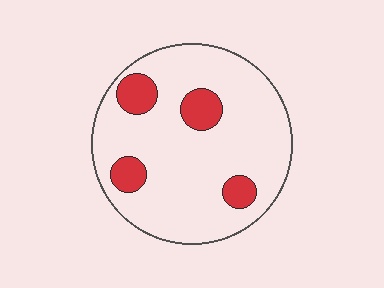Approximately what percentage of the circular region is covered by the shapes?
Approximately 15%.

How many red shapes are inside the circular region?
4.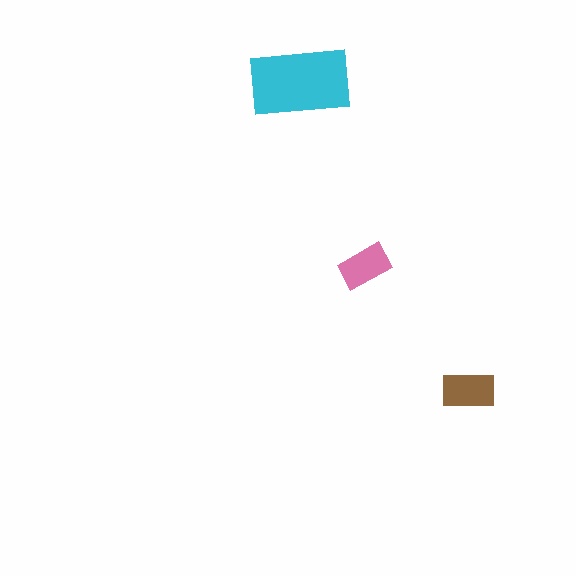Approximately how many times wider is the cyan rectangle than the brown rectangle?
About 2 times wider.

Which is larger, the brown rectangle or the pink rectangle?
The brown one.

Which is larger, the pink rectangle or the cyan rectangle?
The cyan one.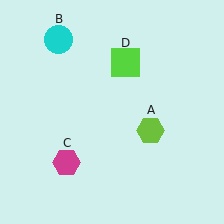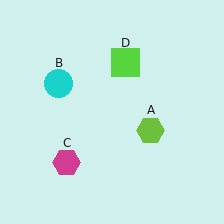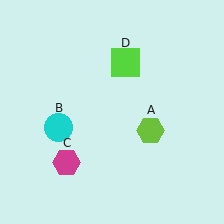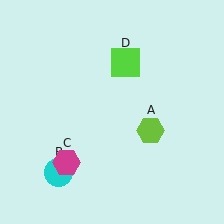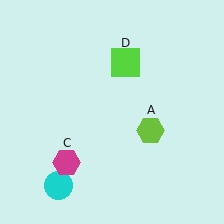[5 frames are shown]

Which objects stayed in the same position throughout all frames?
Lime hexagon (object A) and magenta hexagon (object C) and lime square (object D) remained stationary.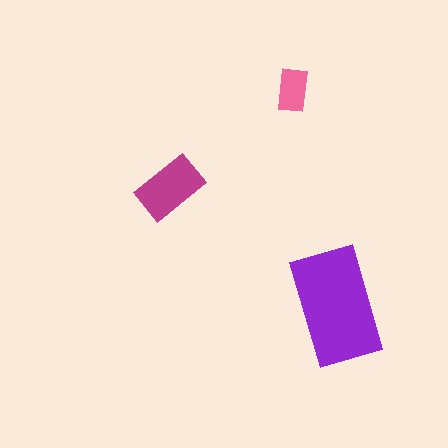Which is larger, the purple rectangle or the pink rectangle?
The purple one.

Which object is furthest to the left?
The magenta rectangle is leftmost.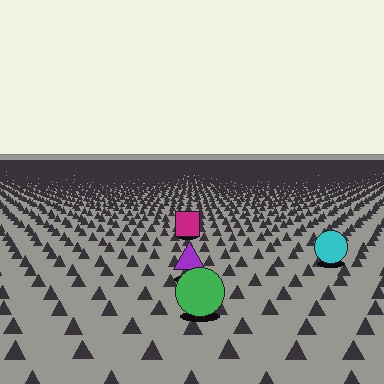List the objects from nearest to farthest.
From nearest to farthest: the green circle, the purple triangle, the cyan circle, the magenta square.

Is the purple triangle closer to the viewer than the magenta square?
Yes. The purple triangle is closer — you can tell from the texture gradient: the ground texture is coarser near it.